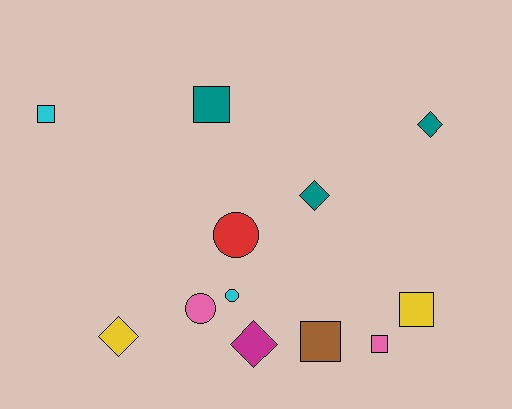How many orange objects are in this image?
There are no orange objects.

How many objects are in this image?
There are 12 objects.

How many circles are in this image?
There are 3 circles.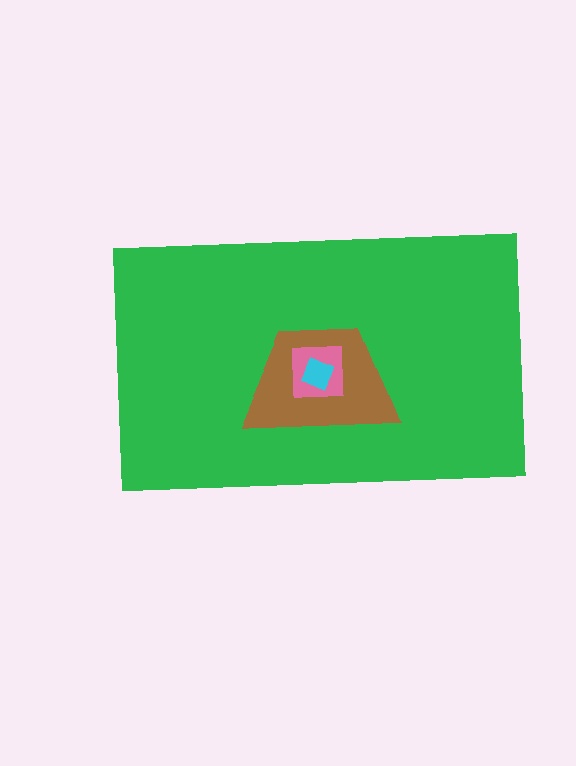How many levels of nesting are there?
4.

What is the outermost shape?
The green rectangle.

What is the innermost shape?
The cyan diamond.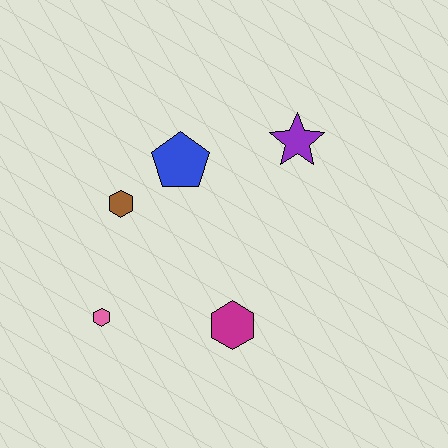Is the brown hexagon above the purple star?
No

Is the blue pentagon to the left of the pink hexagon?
No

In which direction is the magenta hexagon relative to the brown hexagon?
The magenta hexagon is below the brown hexagon.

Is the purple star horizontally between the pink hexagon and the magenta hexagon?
No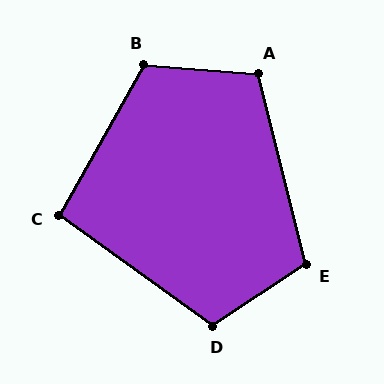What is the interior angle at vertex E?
Approximately 109 degrees (obtuse).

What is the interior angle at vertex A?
Approximately 108 degrees (obtuse).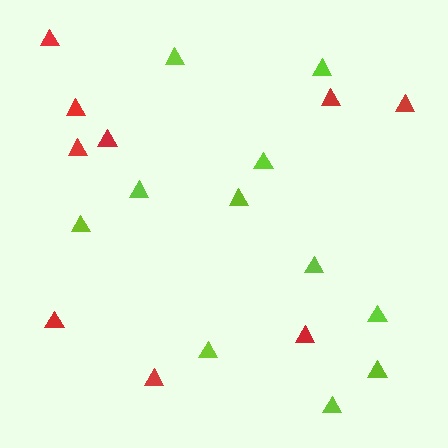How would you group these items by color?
There are 2 groups: one group of lime triangles (11) and one group of red triangles (9).